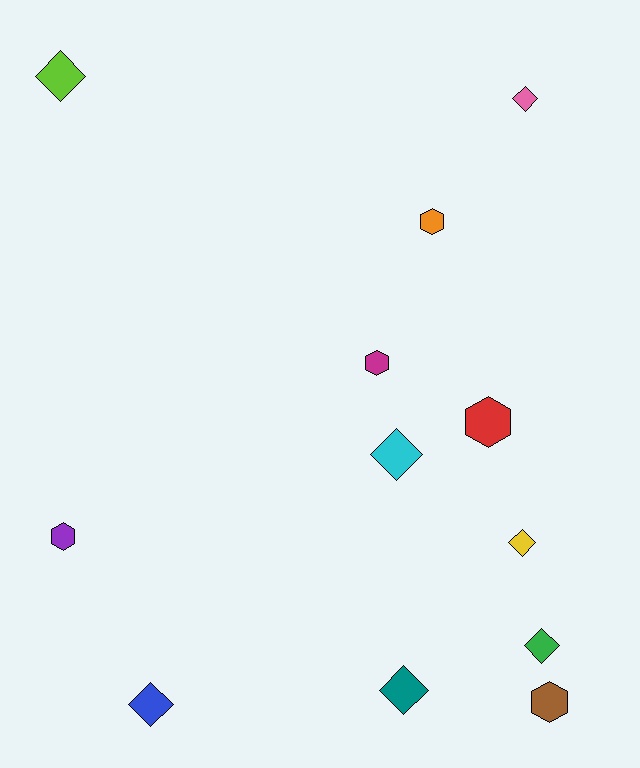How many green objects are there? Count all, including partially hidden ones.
There is 1 green object.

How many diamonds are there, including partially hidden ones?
There are 7 diamonds.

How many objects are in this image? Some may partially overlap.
There are 12 objects.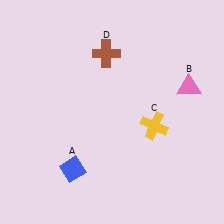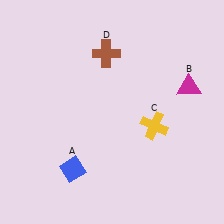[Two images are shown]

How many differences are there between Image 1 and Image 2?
There is 1 difference between the two images.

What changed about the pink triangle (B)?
In Image 1, B is pink. In Image 2, it changed to magenta.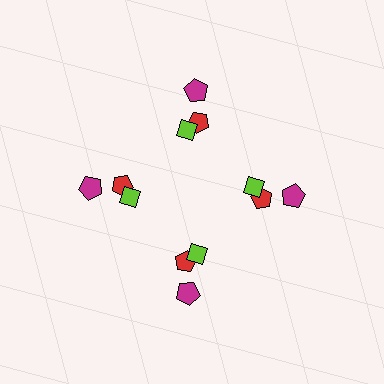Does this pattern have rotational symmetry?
Yes, this pattern has 4-fold rotational symmetry. It looks the same after rotating 90 degrees around the center.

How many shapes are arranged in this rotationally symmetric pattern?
There are 12 shapes, arranged in 4 groups of 3.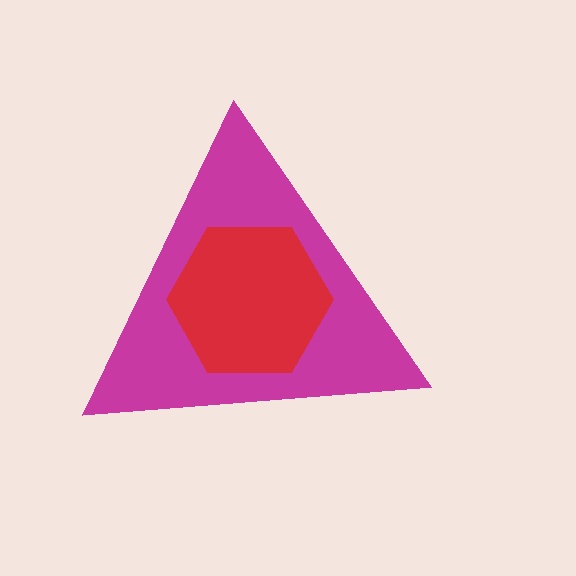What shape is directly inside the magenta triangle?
The red hexagon.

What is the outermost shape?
The magenta triangle.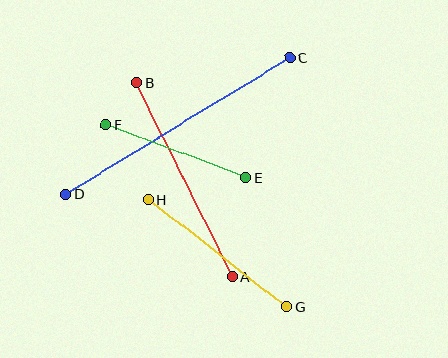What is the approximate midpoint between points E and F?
The midpoint is at approximately (176, 151) pixels.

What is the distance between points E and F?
The distance is approximately 149 pixels.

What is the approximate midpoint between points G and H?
The midpoint is at approximately (217, 253) pixels.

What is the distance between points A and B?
The distance is approximately 216 pixels.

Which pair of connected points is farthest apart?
Points C and D are farthest apart.